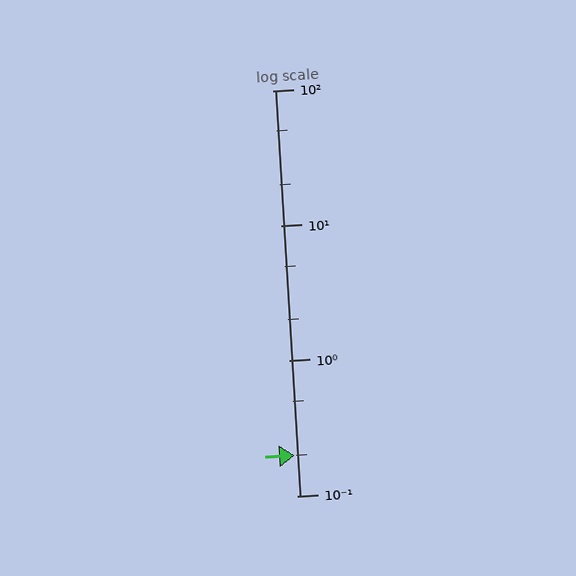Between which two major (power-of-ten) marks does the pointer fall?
The pointer is between 0.1 and 1.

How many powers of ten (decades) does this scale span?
The scale spans 3 decades, from 0.1 to 100.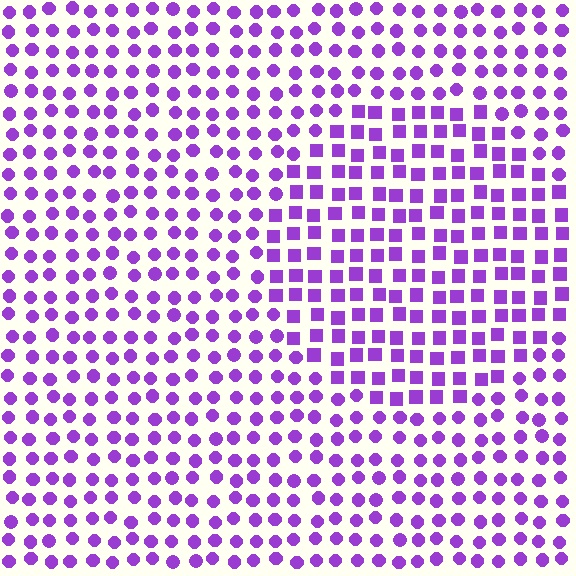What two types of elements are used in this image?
The image uses squares inside the circle region and circles outside it.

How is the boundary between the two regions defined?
The boundary is defined by a change in element shape: squares inside vs. circles outside. All elements share the same color and spacing.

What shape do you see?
I see a circle.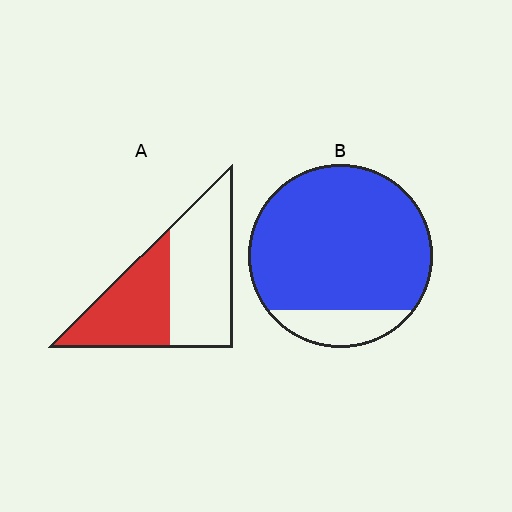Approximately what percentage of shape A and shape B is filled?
A is approximately 45% and B is approximately 85%.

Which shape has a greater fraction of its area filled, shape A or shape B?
Shape B.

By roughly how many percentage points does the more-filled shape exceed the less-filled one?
By roughly 40 percentage points (B over A).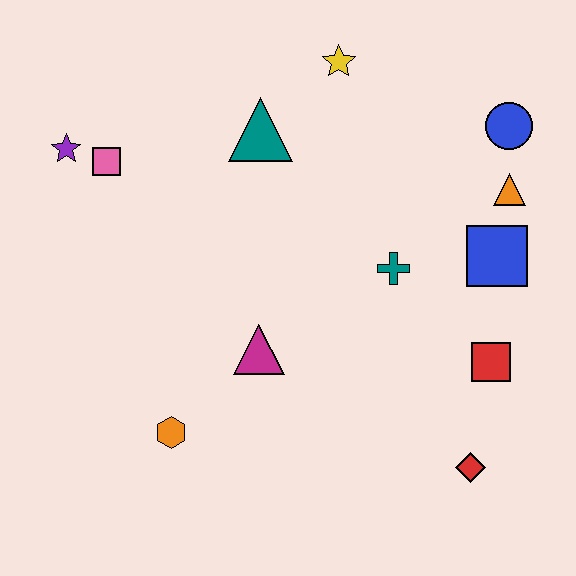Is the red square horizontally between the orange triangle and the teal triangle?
Yes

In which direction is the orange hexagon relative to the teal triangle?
The orange hexagon is below the teal triangle.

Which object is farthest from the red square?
The purple star is farthest from the red square.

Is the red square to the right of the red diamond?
Yes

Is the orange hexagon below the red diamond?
No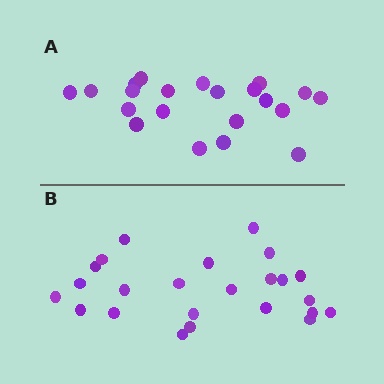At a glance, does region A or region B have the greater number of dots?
Region B (the bottom region) has more dots.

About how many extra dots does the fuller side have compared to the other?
Region B has just a few more — roughly 2 or 3 more dots than region A.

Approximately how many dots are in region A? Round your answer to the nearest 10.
About 20 dots. (The exact count is 21, which rounds to 20.)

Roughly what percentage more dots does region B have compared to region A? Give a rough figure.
About 15% more.